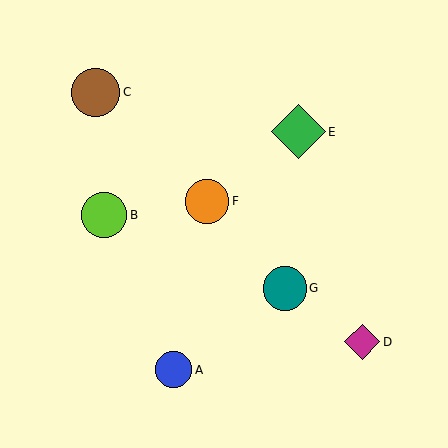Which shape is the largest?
The green diamond (labeled E) is the largest.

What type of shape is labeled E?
Shape E is a green diamond.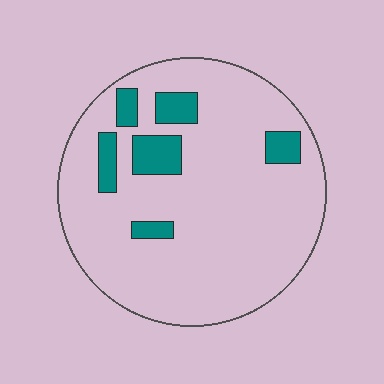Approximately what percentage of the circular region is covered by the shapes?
Approximately 15%.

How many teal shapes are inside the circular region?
6.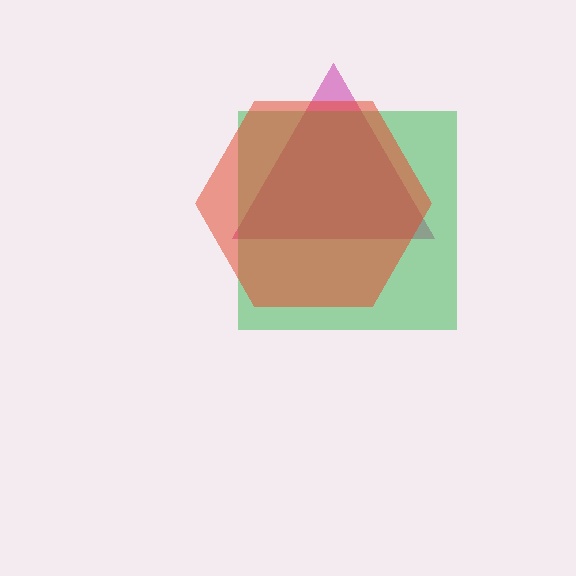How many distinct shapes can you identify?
There are 3 distinct shapes: a magenta triangle, a green square, a red hexagon.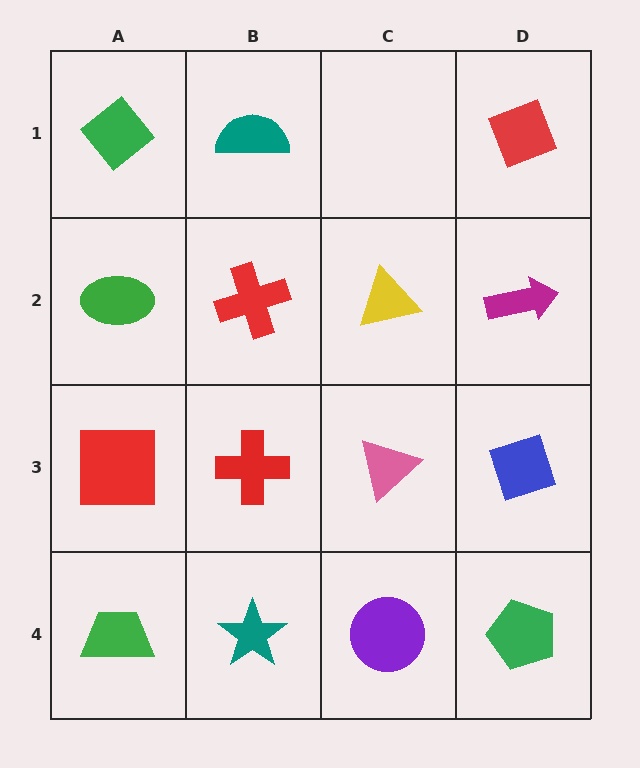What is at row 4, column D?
A green pentagon.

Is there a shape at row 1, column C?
No, that cell is empty.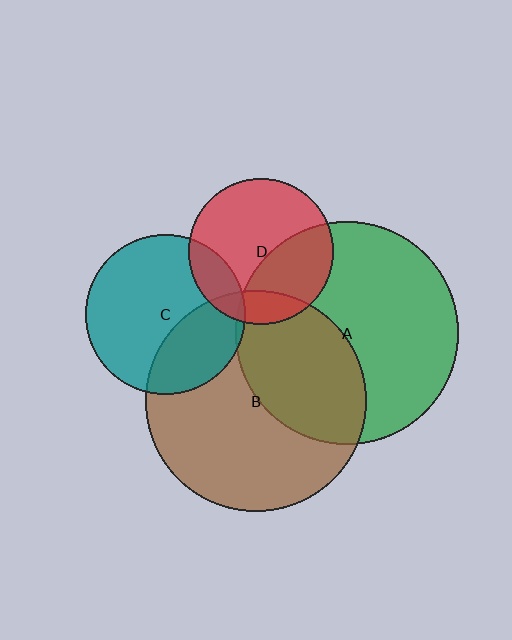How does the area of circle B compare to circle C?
Approximately 1.9 times.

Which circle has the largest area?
Circle A (green).